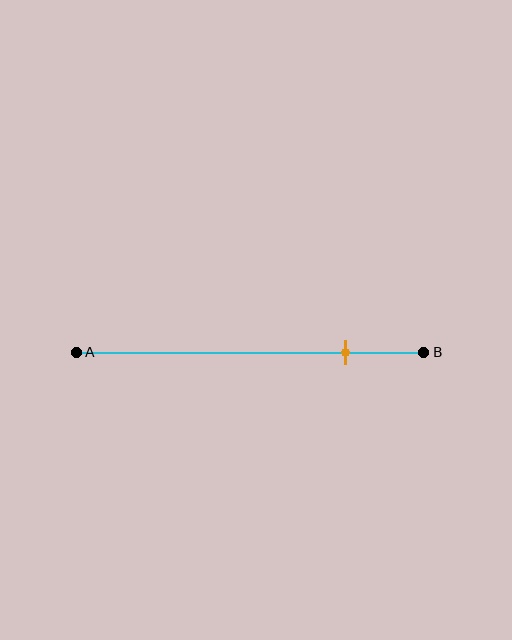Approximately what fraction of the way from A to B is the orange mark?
The orange mark is approximately 75% of the way from A to B.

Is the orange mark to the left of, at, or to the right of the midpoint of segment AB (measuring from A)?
The orange mark is to the right of the midpoint of segment AB.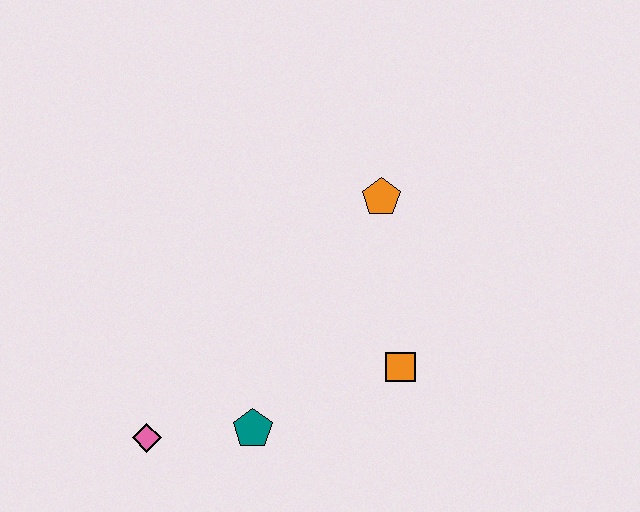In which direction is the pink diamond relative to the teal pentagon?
The pink diamond is to the left of the teal pentagon.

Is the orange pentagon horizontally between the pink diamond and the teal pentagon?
No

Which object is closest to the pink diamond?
The teal pentagon is closest to the pink diamond.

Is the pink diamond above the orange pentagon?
No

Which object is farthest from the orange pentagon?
The pink diamond is farthest from the orange pentagon.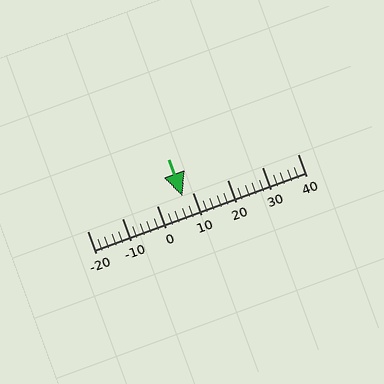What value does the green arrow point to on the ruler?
The green arrow points to approximately 7.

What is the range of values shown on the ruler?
The ruler shows values from -20 to 40.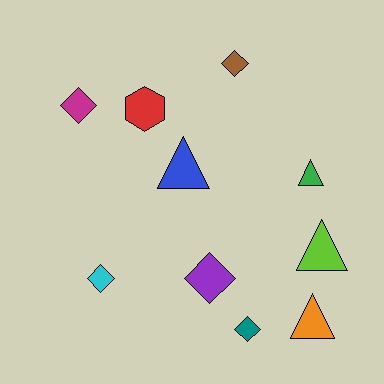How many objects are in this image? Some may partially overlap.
There are 10 objects.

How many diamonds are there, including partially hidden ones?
There are 5 diamonds.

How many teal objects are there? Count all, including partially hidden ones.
There is 1 teal object.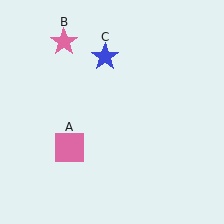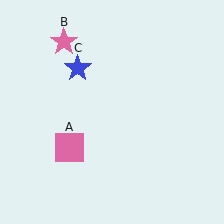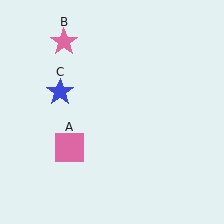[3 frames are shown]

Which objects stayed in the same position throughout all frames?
Pink square (object A) and pink star (object B) remained stationary.